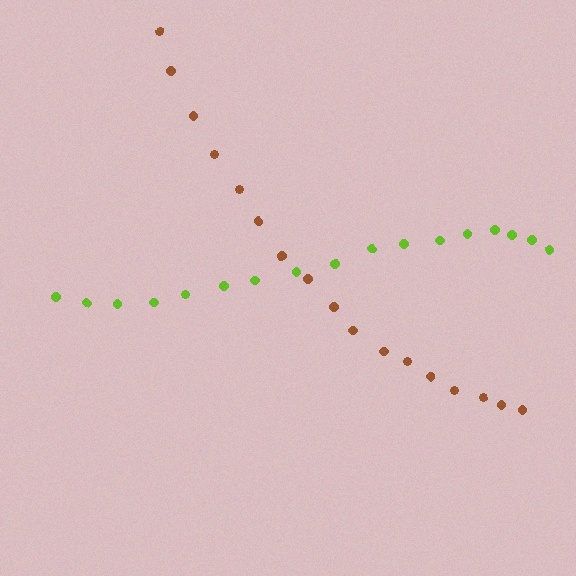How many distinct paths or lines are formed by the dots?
There are 2 distinct paths.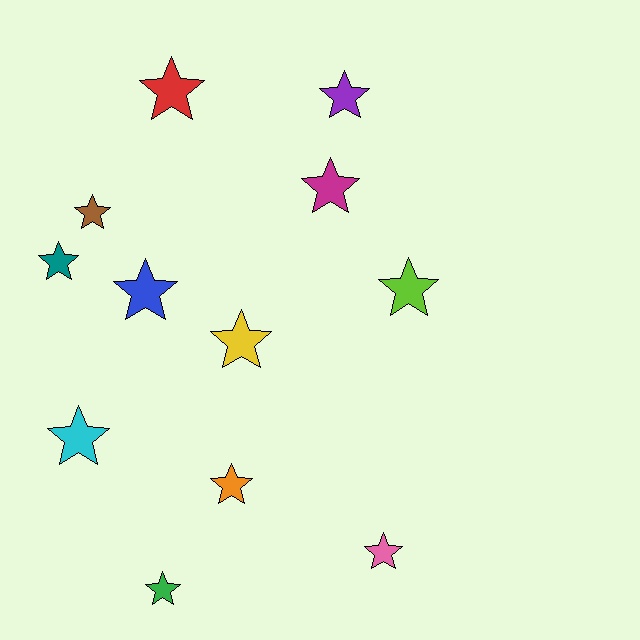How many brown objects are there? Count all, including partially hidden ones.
There is 1 brown object.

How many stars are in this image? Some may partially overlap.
There are 12 stars.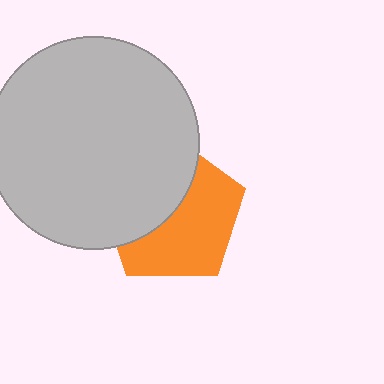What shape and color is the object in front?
The object in front is a light gray circle.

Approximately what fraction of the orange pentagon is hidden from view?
Roughly 45% of the orange pentagon is hidden behind the light gray circle.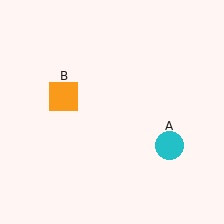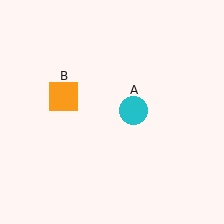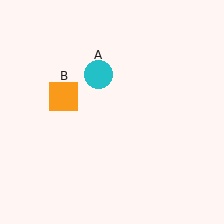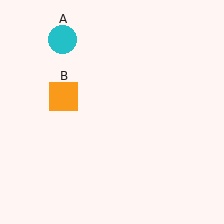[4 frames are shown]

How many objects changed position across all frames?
1 object changed position: cyan circle (object A).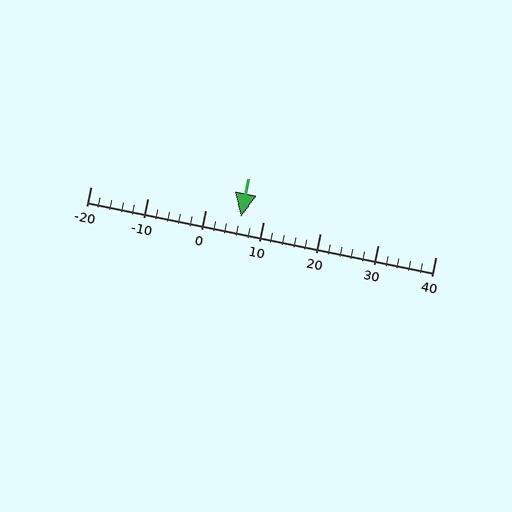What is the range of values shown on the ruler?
The ruler shows values from -20 to 40.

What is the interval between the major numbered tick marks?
The major tick marks are spaced 10 units apart.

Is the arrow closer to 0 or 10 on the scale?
The arrow is closer to 10.